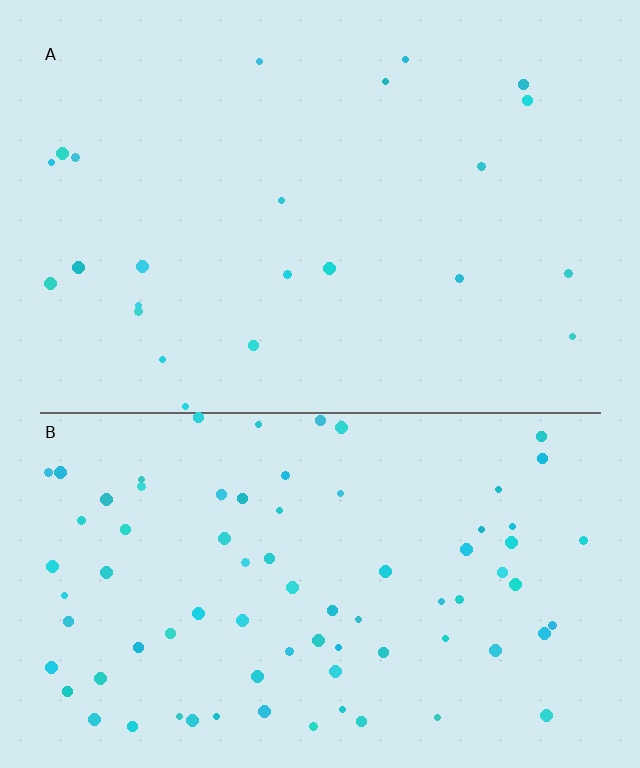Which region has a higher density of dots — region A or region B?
B (the bottom).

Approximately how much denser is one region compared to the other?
Approximately 3.5× — region B over region A.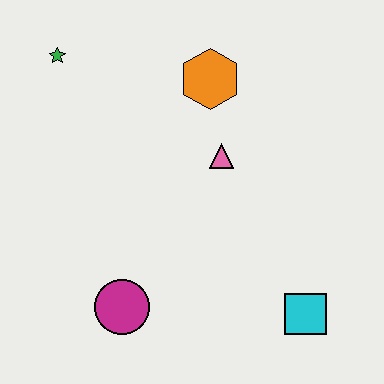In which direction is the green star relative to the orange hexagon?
The green star is to the left of the orange hexagon.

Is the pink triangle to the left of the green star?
No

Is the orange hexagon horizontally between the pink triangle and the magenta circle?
Yes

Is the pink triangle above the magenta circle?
Yes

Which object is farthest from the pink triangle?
The green star is farthest from the pink triangle.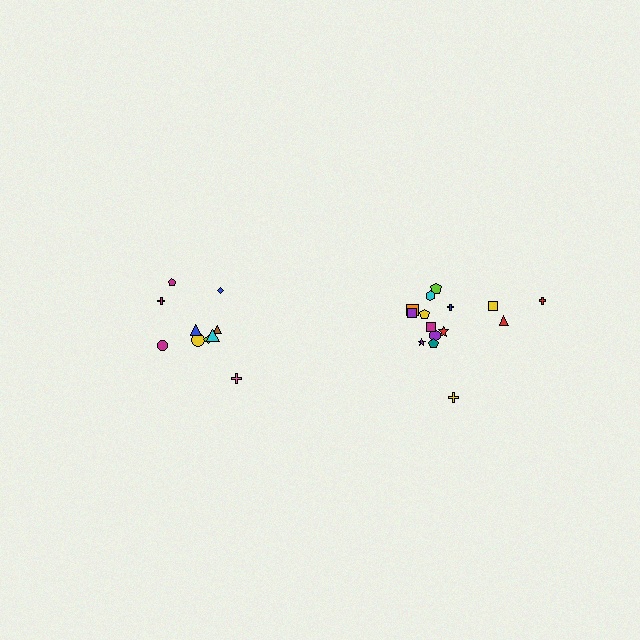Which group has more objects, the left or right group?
The right group.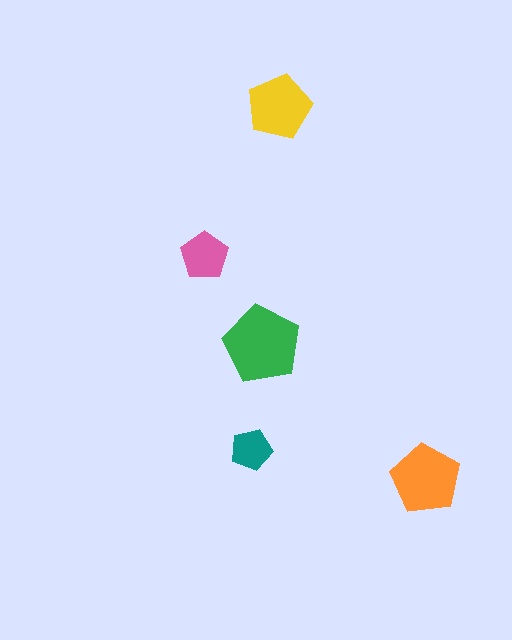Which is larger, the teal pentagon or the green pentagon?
The green one.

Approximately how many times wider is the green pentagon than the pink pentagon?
About 1.5 times wider.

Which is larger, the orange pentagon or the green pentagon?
The green one.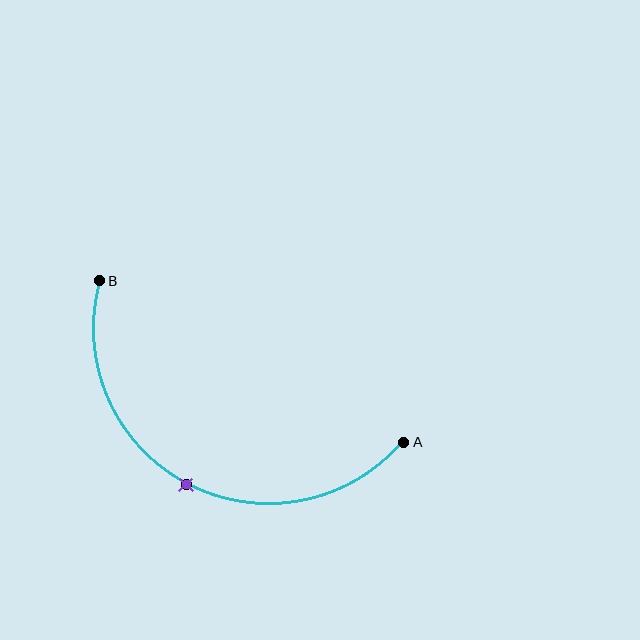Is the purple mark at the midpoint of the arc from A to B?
Yes. The purple mark lies on the arc at equal arc-length from both A and B — it is the arc midpoint.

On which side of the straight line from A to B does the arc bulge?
The arc bulges below the straight line connecting A and B.